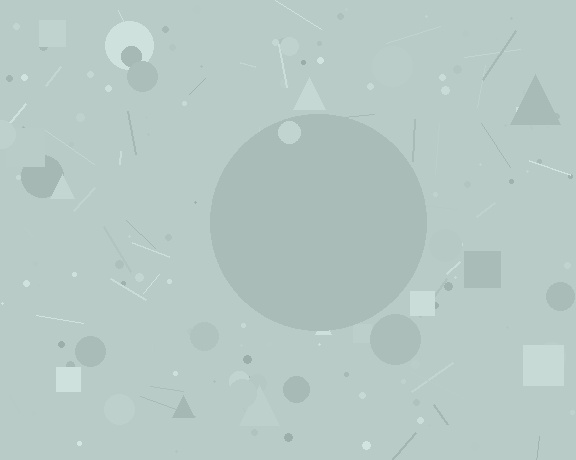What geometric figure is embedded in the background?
A circle is embedded in the background.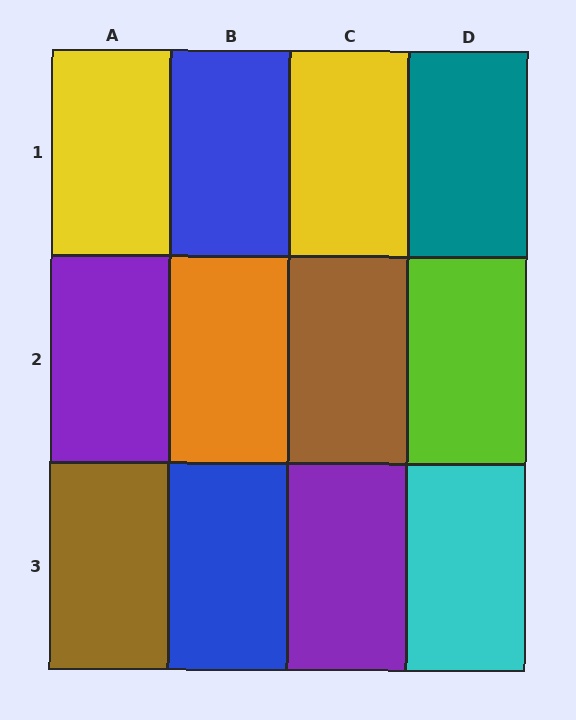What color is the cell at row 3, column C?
Purple.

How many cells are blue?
2 cells are blue.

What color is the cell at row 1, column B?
Blue.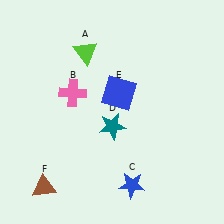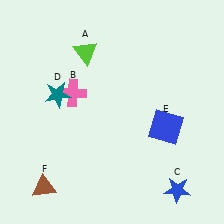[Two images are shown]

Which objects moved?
The objects that moved are: the blue star (C), the teal star (D), the blue square (E).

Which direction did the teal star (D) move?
The teal star (D) moved left.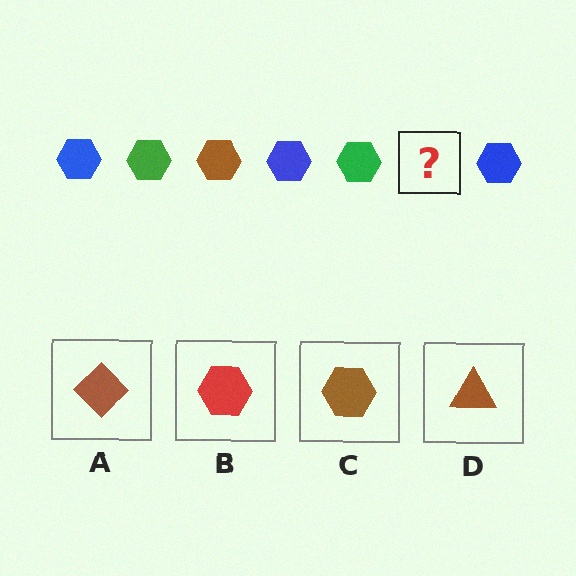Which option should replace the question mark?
Option C.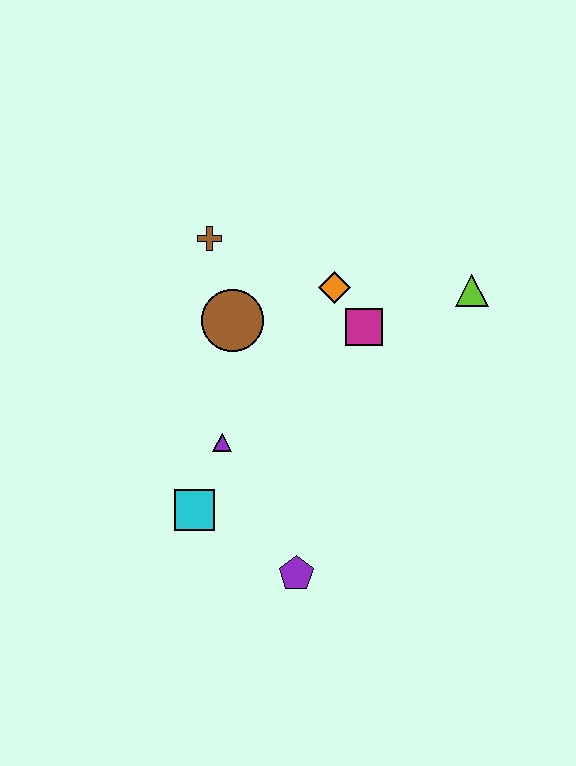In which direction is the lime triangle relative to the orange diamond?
The lime triangle is to the right of the orange diamond.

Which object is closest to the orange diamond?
The magenta square is closest to the orange diamond.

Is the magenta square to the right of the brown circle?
Yes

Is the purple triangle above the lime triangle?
No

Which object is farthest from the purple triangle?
The lime triangle is farthest from the purple triangle.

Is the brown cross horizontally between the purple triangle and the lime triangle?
No